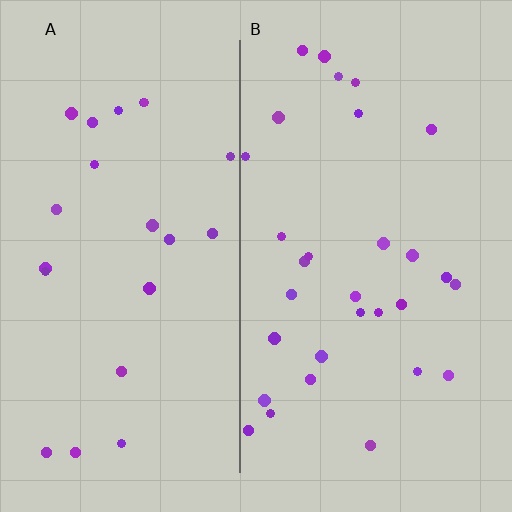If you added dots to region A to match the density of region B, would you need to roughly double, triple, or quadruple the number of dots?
Approximately double.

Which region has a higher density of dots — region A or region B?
B (the right).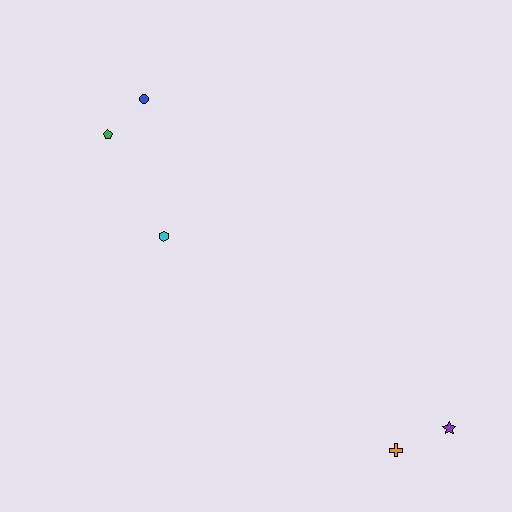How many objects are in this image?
There are 5 objects.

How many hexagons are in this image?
There is 1 hexagon.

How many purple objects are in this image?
There is 1 purple object.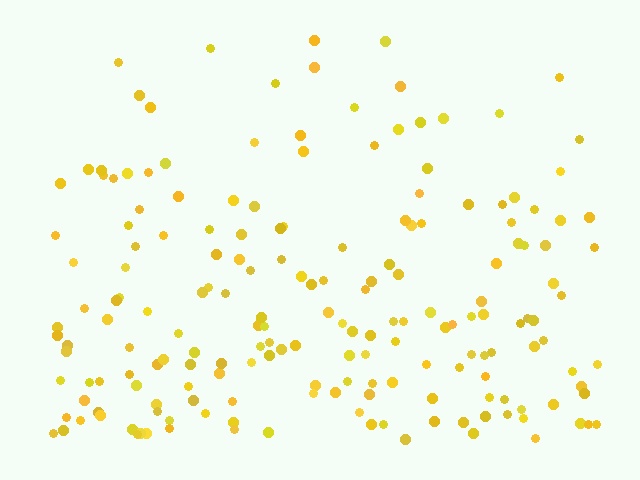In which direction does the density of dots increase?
From top to bottom, with the bottom side densest.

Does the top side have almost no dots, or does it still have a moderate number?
Still a moderate number, just noticeably fewer than the bottom.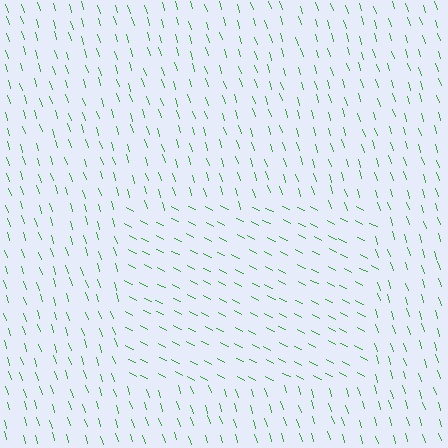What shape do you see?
I see a rectangle.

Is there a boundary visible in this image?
Yes, there is a texture boundary formed by a change in line orientation.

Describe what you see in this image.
The image is filled with small green line segments. A rectangle region in the image has lines oriented differently from the surrounding lines, creating a visible texture boundary.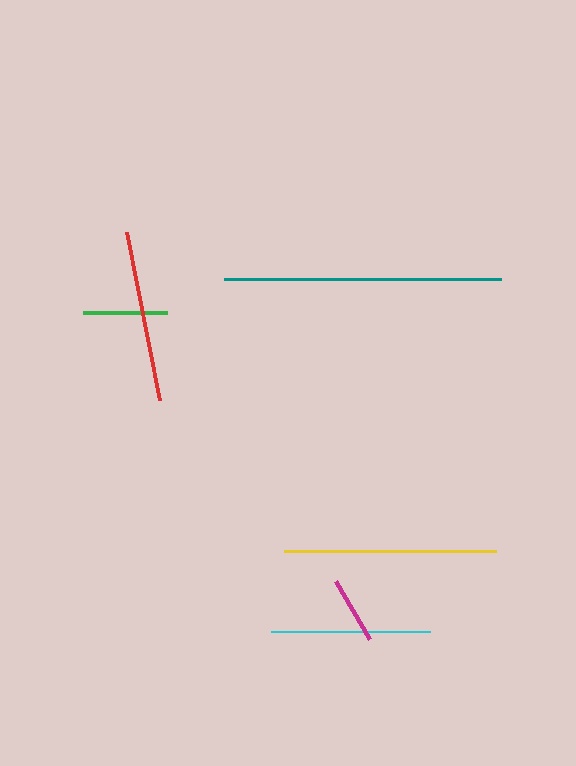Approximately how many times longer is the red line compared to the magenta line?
The red line is approximately 2.5 times the length of the magenta line.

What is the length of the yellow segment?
The yellow segment is approximately 212 pixels long.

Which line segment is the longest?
The teal line is the longest at approximately 277 pixels.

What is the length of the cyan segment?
The cyan segment is approximately 159 pixels long.